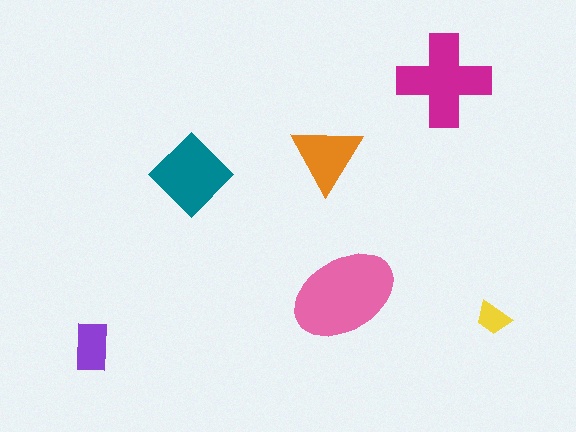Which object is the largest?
The pink ellipse.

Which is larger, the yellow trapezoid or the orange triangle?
The orange triangle.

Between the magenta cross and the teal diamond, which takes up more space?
The magenta cross.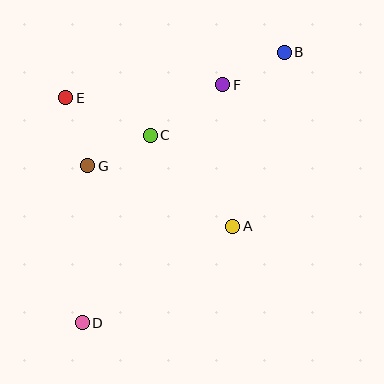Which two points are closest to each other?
Points C and G are closest to each other.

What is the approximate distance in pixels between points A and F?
The distance between A and F is approximately 142 pixels.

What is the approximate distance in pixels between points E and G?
The distance between E and G is approximately 72 pixels.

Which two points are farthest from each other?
Points B and D are farthest from each other.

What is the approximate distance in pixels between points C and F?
The distance between C and F is approximately 88 pixels.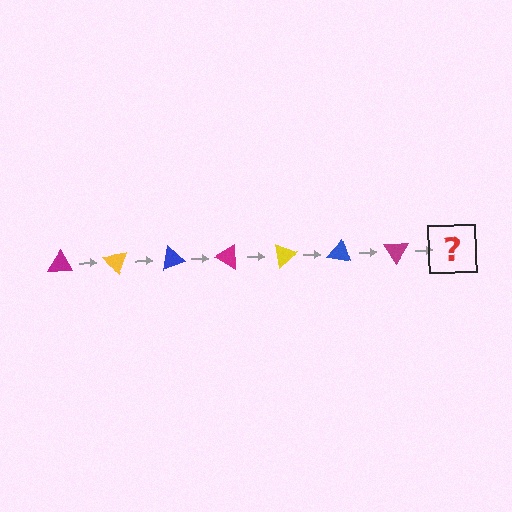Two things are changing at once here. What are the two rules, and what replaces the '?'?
The two rules are that it rotates 50 degrees each step and the color cycles through magenta, yellow, and blue. The '?' should be a yellow triangle, rotated 350 degrees from the start.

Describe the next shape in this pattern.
It should be a yellow triangle, rotated 350 degrees from the start.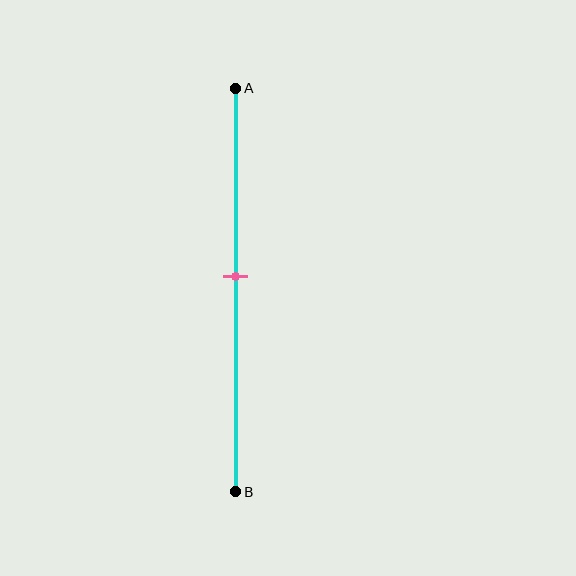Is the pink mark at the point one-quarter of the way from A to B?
No, the mark is at about 45% from A, not at the 25% one-quarter point.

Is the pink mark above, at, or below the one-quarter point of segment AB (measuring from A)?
The pink mark is below the one-quarter point of segment AB.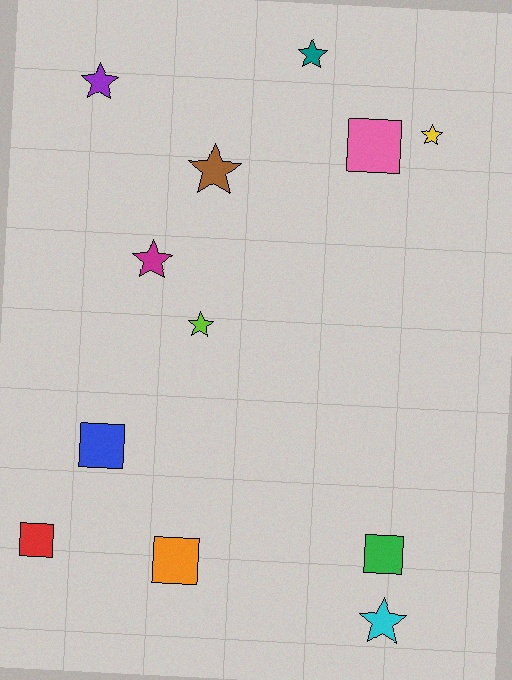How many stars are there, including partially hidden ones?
There are 7 stars.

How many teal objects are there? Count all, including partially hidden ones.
There is 1 teal object.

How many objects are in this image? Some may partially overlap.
There are 12 objects.